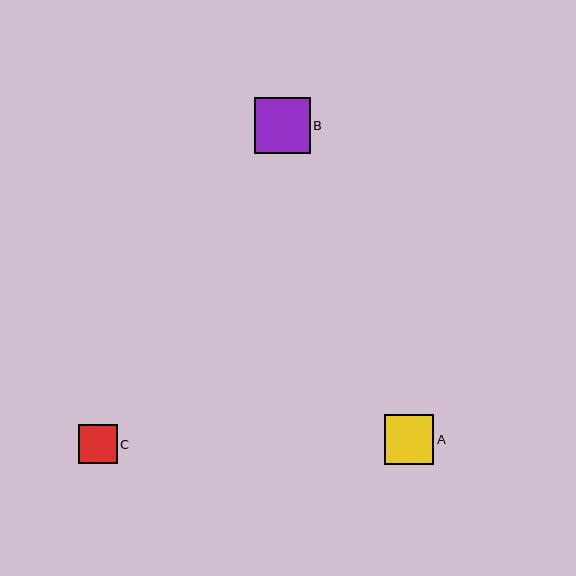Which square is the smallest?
Square C is the smallest with a size of approximately 39 pixels.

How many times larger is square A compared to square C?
Square A is approximately 1.3 times the size of square C.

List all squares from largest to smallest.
From largest to smallest: B, A, C.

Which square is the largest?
Square B is the largest with a size of approximately 56 pixels.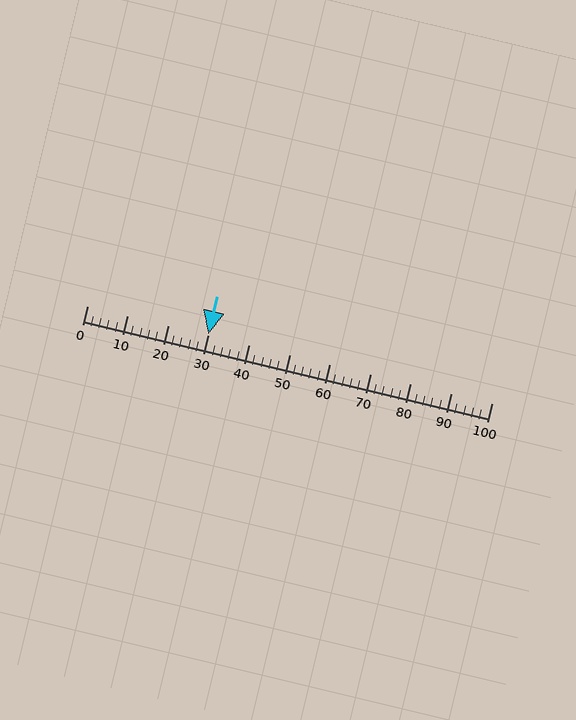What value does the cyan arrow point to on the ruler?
The cyan arrow points to approximately 30.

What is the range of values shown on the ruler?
The ruler shows values from 0 to 100.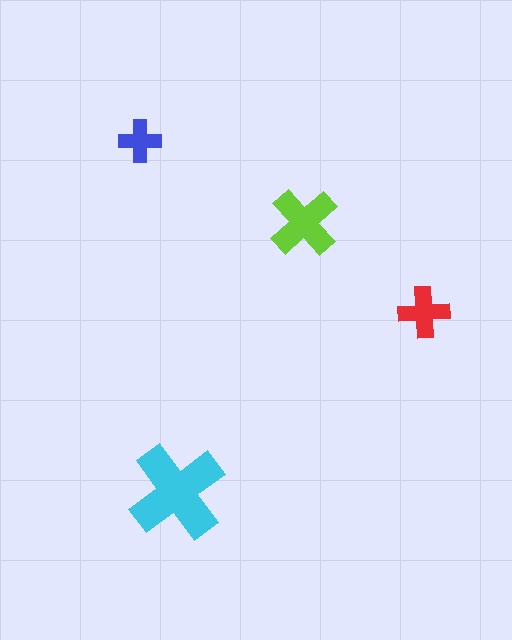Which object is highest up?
The blue cross is topmost.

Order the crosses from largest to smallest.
the cyan one, the lime one, the red one, the blue one.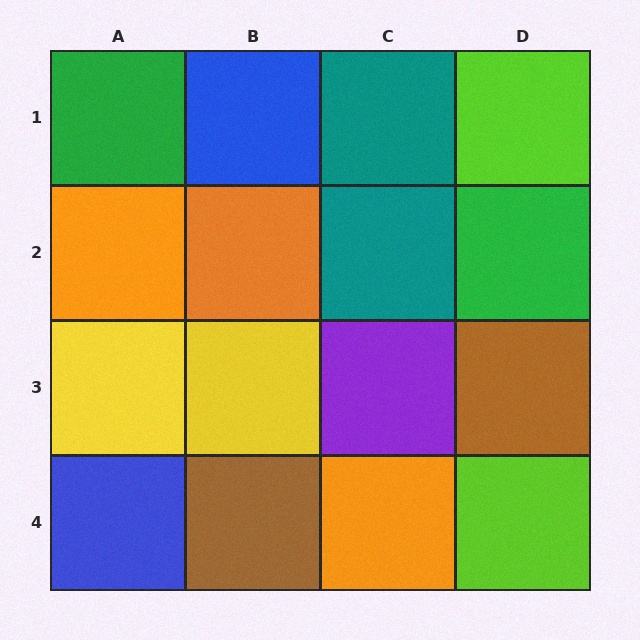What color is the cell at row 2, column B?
Orange.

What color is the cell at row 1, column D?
Lime.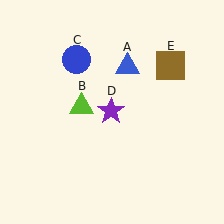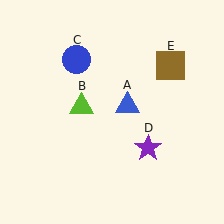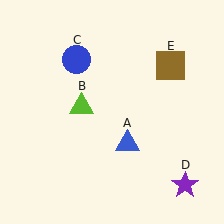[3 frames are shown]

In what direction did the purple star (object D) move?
The purple star (object D) moved down and to the right.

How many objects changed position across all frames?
2 objects changed position: blue triangle (object A), purple star (object D).